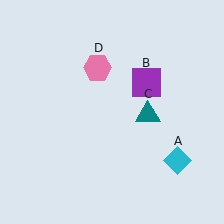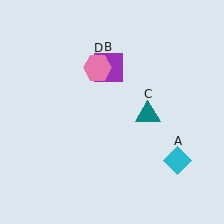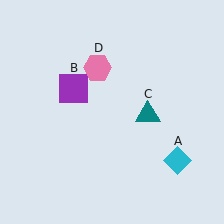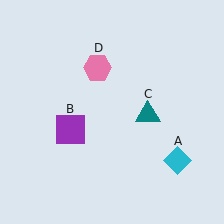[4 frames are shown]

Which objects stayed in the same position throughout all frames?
Cyan diamond (object A) and teal triangle (object C) and pink hexagon (object D) remained stationary.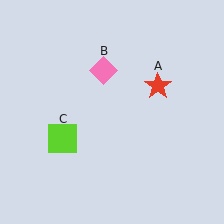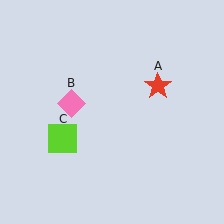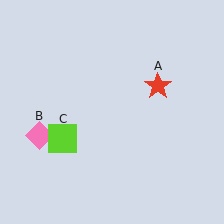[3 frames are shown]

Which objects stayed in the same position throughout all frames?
Red star (object A) and lime square (object C) remained stationary.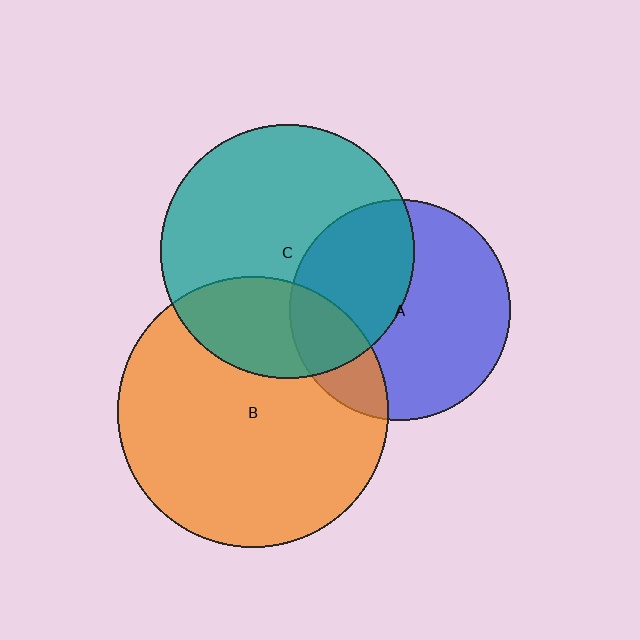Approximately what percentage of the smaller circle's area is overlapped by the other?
Approximately 40%.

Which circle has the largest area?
Circle B (orange).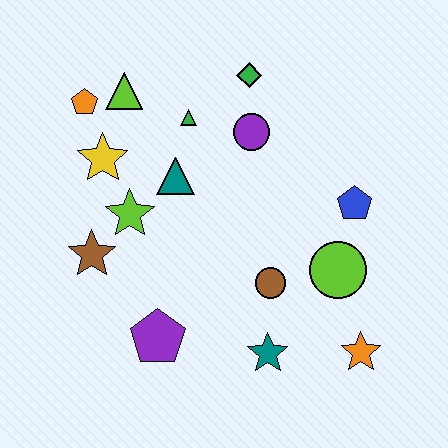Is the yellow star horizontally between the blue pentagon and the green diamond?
No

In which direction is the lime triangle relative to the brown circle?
The lime triangle is above the brown circle.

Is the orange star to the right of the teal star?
Yes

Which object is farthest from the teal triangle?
The orange star is farthest from the teal triangle.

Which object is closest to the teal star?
The brown circle is closest to the teal star.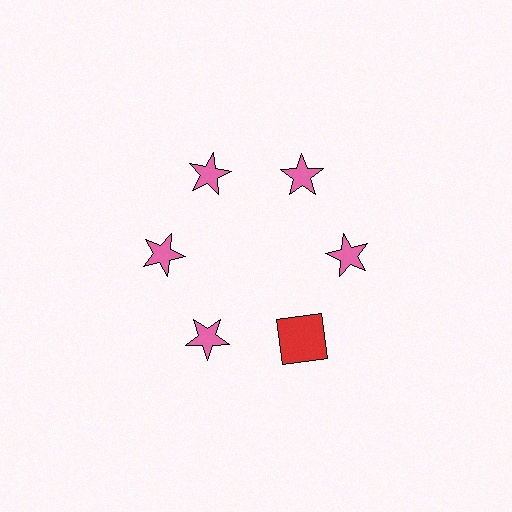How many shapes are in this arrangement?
There are 6 shapes arranged in a ring pattern.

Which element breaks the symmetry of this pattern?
The red square at roughly the 5 o'clock position breaks the symmetry. All other shapes are pink stars.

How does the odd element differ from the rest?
It differs in both color (red instead of pink) and shape (square instead of star).